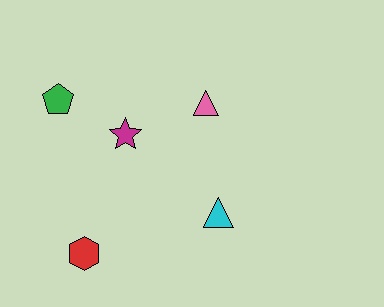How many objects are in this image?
There are 5 objects.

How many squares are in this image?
There are no squares.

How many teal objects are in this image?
There are no teal objects.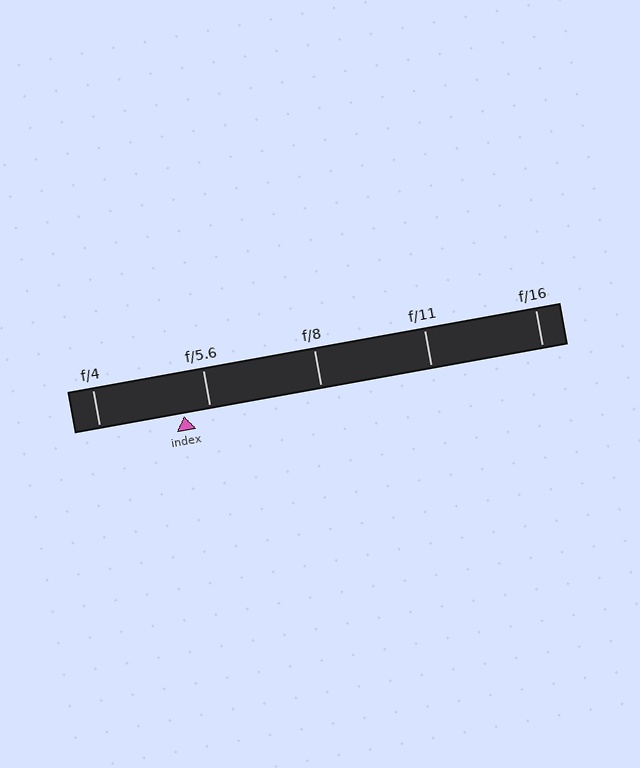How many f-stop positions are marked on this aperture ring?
There are 5 f-stop positions marked.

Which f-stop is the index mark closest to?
The index mark is closest to f/5.6.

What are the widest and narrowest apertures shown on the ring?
The widest aperture shown is f/4 and the narrowest is f/16.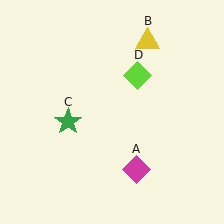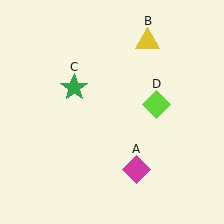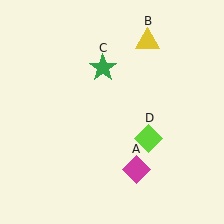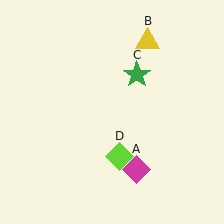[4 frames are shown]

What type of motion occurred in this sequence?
The green star (object C), lime diamond (object D) rotated clockwise around the center of the scene.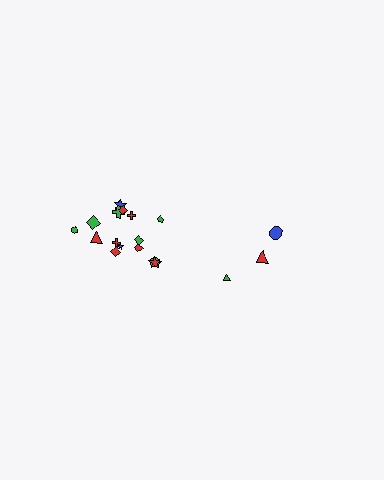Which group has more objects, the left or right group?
The left group.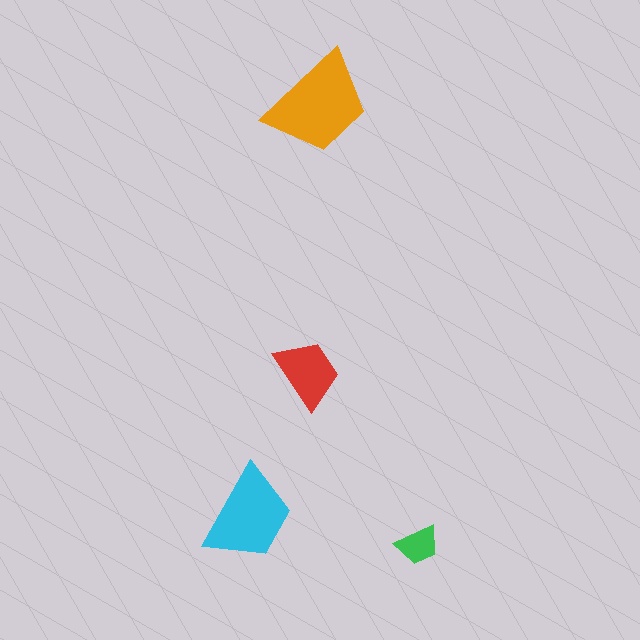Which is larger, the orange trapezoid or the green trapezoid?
The orange one.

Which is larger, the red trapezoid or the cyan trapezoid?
The cyan one.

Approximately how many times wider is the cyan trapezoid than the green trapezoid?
About 2 times wider.